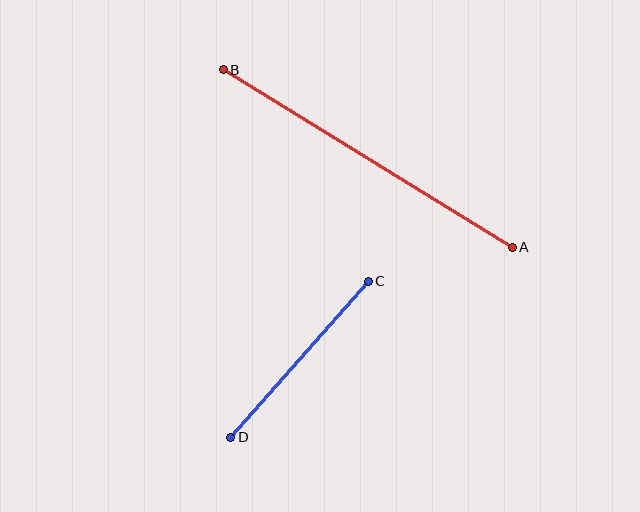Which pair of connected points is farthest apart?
Points A and B are farthest apart.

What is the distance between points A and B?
The distance is approximately 339 pixels.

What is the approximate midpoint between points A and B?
The midpoint is at approximately (368, 159) pixels.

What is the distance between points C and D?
The distance is approximately 208 pixels.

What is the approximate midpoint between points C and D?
The midpoint is at approximately (300, 359) pixels.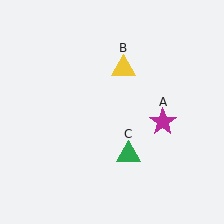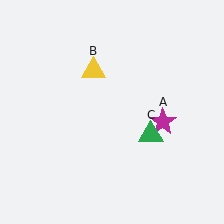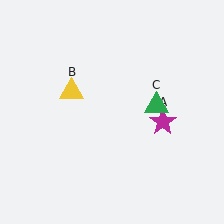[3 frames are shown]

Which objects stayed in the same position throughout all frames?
Magenta star (object A) remained stationary.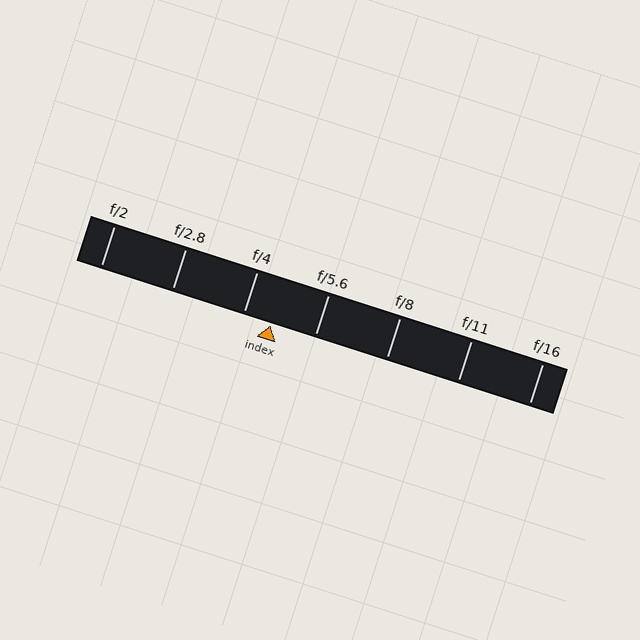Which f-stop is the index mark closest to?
The index mark is closest to f/4.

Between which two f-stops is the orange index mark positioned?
The index mark is between f/4 and f/5.6.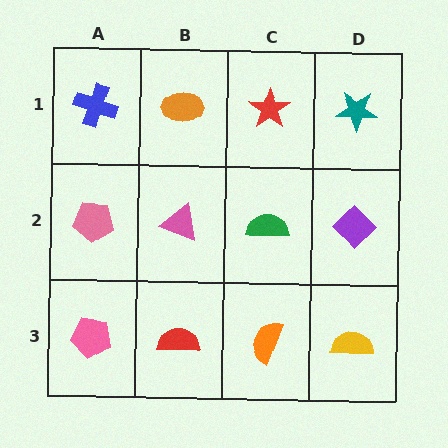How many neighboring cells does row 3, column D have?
2.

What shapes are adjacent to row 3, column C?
A green semicircle (row 2, column C), a red semicircle (row 3, column B), a yellow semicircle (row 3, column D).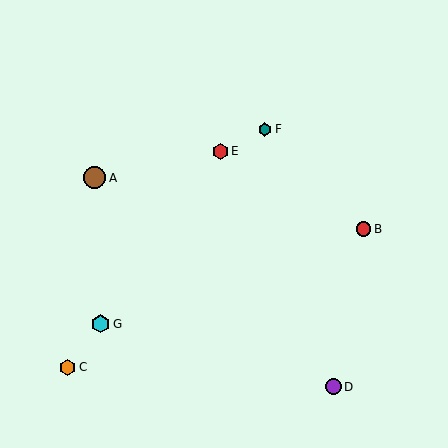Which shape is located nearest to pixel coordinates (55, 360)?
The orange hexagon (labeled C) at (68, 367) is nearest to that location.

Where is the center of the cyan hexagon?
The center of the cyan hexagon is at (101, 324).